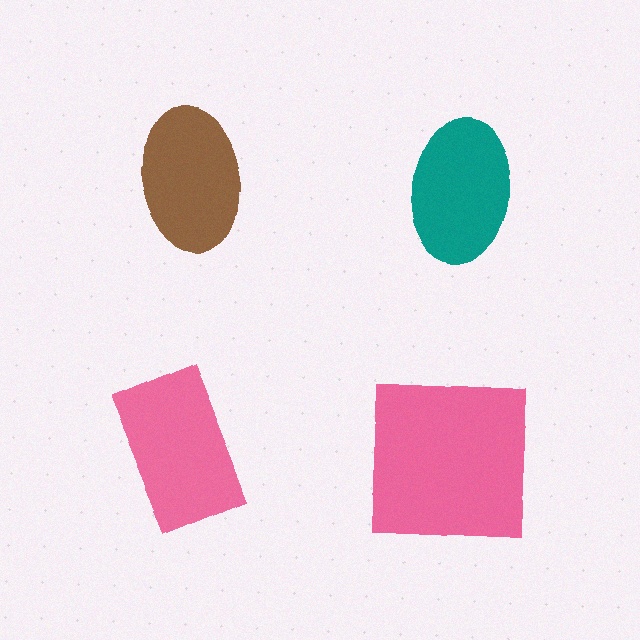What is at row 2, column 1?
A pink rectangle.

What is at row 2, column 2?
A pink square.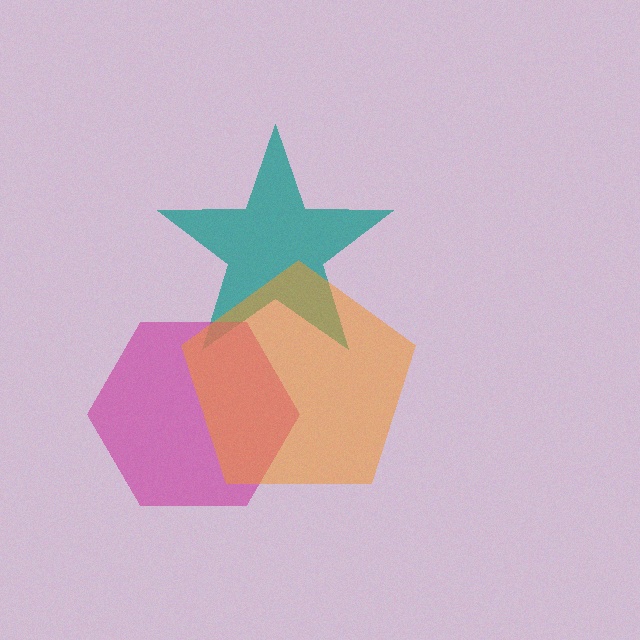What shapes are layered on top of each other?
The layered shapes are: a teal star, a magenta hexagon, an orange pentagon.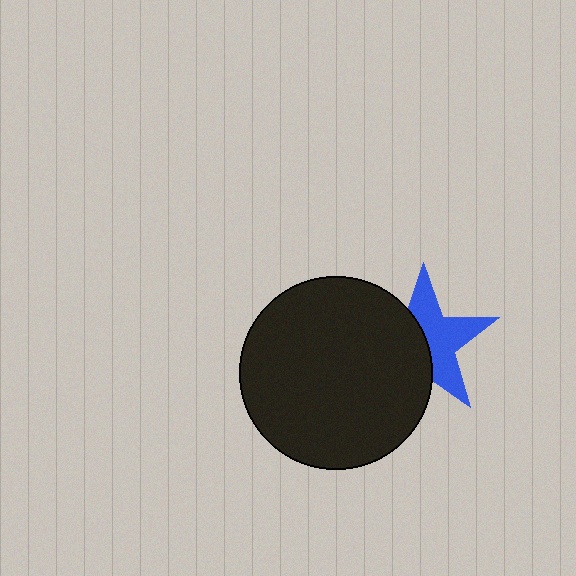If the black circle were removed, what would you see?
You would see the complete blue star.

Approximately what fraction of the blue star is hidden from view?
Roughly 47% of the blue star is hidden behind the black circle.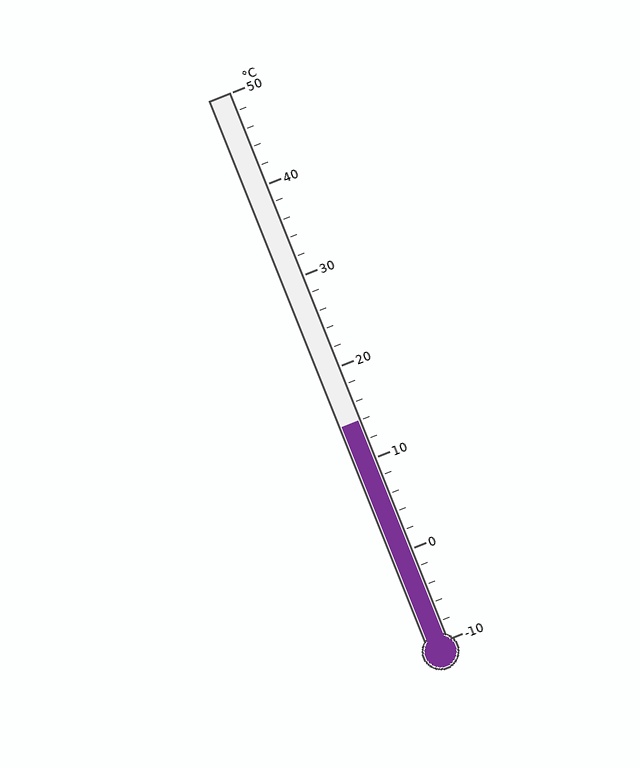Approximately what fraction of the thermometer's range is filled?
The thermometer is filled to approximately 40% of its range.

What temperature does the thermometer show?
The thermometer shows approximately 14°C.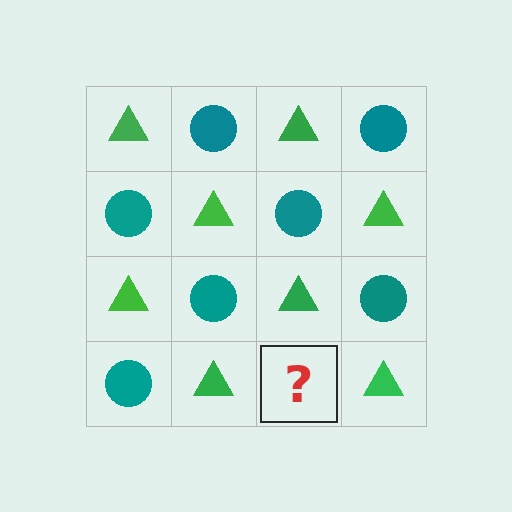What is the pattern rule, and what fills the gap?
The rule is that it alternates green triangle and teal circle in a checkerboard pattern. The gap should be filled with a teal circle.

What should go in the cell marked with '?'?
The missing cell should contain a teal circle.